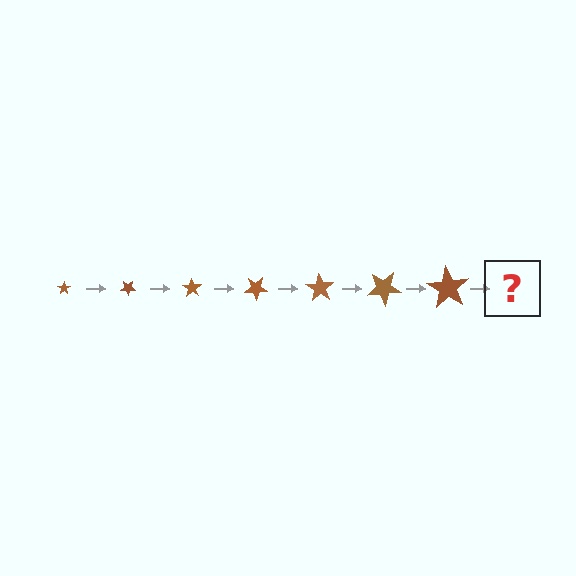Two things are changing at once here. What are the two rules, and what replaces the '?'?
The two rules are that the star grows larger each step and it rotates 35 degrees each step. The '?' should be a star, larger than the previous one and rotated 245 degrees from the start.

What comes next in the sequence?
The next element should be a star, larger than the previous one and rotated 245 degrees from the start.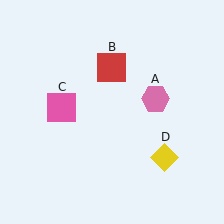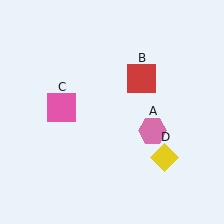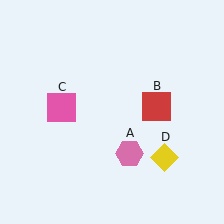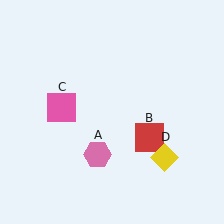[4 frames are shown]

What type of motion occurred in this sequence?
The pink hexagon (object A), red square (object B) rotated clockwise around the center of the scene.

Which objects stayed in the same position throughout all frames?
Pink square (object C) and yellow diamond (object D) remained stationary.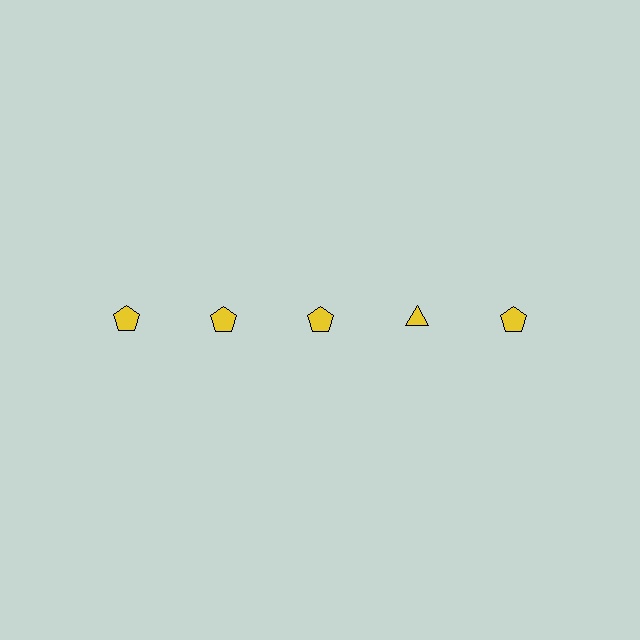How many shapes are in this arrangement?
There are 5 shapes arranged in a grid pattern.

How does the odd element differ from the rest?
It has a different shape: triangle instead of pentagon.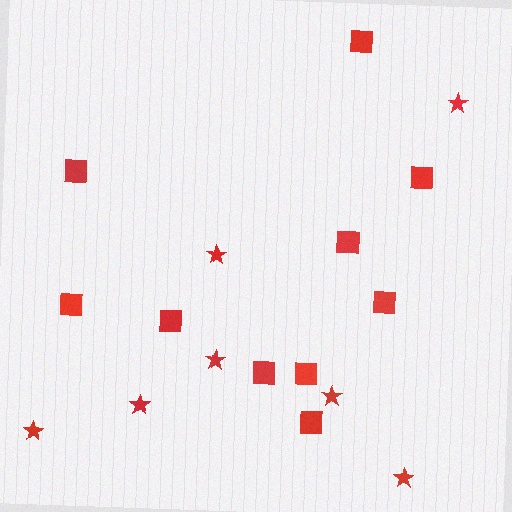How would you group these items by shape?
There are 2 groups: one group of squares (10) and one group of stars (7).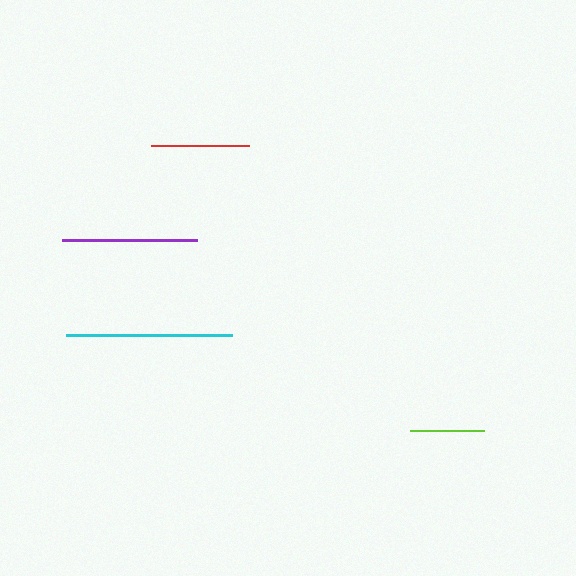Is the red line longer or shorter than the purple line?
The purple line is longer than the red line.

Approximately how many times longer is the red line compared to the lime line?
The red line is approximately 1.3 times the length of the lime line.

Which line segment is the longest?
The cyan line is the longest at approximately 166 pixels.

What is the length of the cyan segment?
The cyan segment is approximately 166 pixels long.